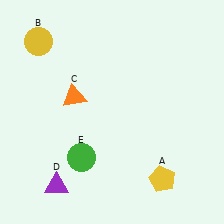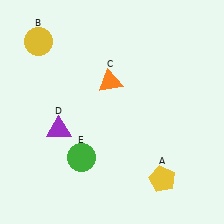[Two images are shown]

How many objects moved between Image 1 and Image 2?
2 objects moved between the two images.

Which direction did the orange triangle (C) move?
The orange triangle (C) moved right.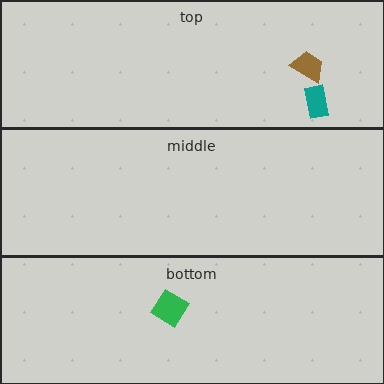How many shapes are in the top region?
2.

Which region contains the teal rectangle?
The top region.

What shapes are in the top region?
The brown trapezoid, the teal rectangle.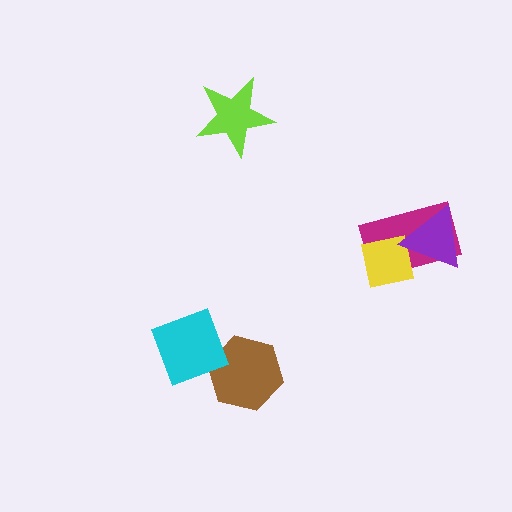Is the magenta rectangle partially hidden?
Yes, it is partially covered by another shape.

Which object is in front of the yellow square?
The purple triangle is in front of the yellow square.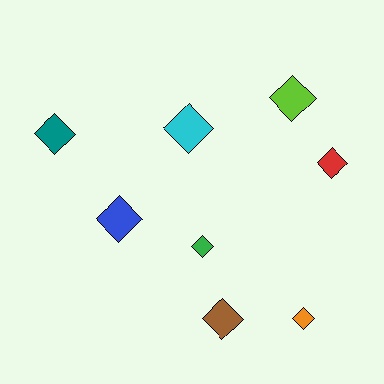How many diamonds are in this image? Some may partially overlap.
There are 8 diamonds.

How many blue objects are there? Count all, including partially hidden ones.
There is 1 blue object.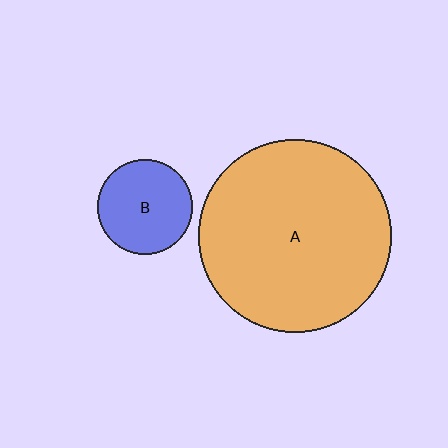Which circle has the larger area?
Circle A (orange).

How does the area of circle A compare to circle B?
Approximately 4.1 times.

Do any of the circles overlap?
No, none of the circles overlap.